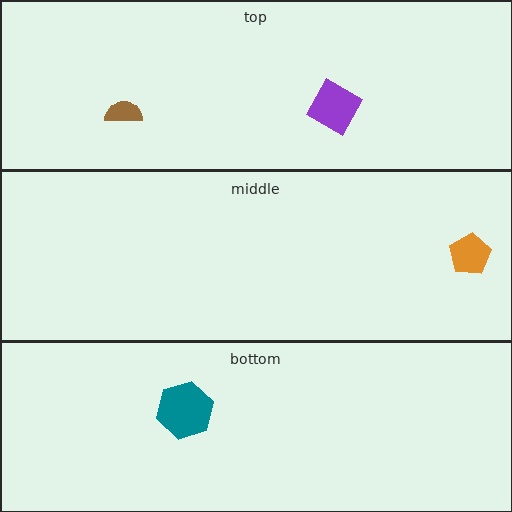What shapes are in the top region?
The brown semicircle, the purple diamond.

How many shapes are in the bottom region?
1.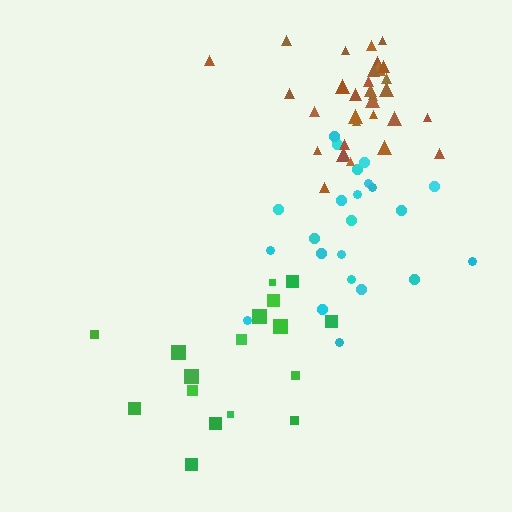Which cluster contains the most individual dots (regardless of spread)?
Brown (32).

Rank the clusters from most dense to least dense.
brown, cyan, green.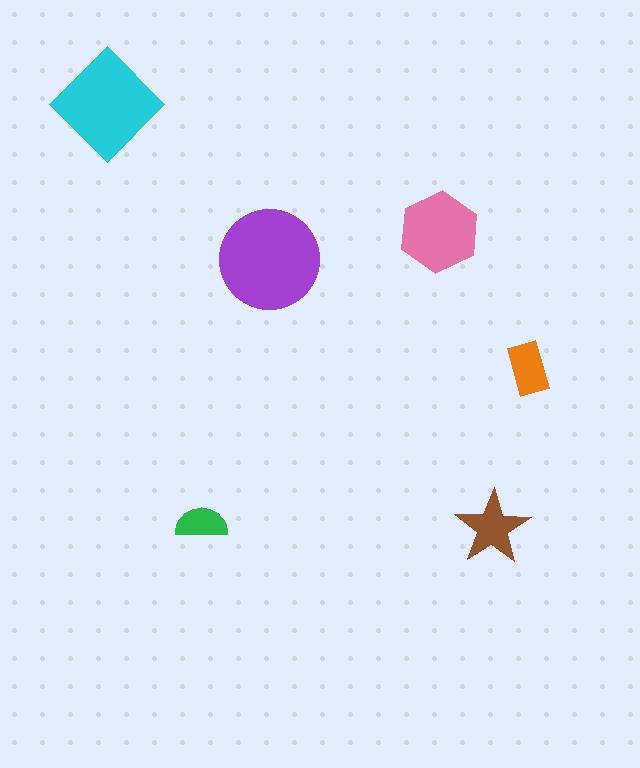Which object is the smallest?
The green semicircle.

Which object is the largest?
The purple circle.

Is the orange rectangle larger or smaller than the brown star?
Smaller.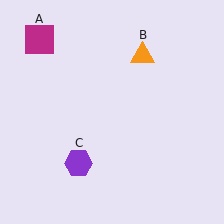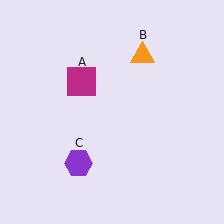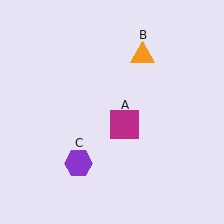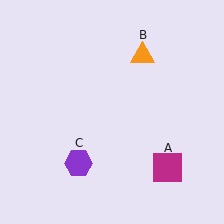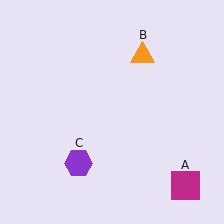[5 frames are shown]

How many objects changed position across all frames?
1 object changed position: magenta square (object A).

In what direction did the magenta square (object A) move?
The magenta square (object A) moved down and to the right.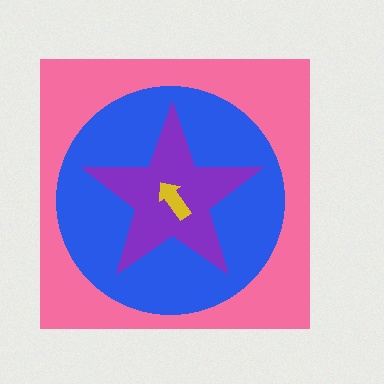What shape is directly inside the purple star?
The yellow arrow.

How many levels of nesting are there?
4.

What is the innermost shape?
The yellow arrow.